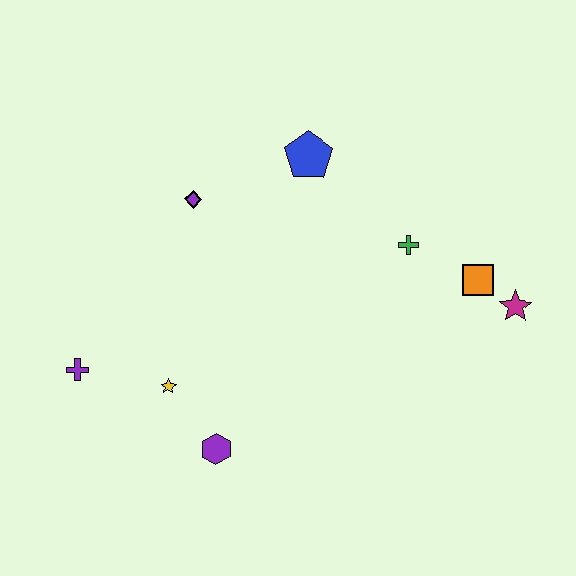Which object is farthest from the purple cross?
The magenta star is farthest from the purple cross.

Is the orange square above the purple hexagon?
Yes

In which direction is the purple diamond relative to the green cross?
The purple diamond is to the left of the green cross.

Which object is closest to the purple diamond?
The blue pentagon is closest to the purple diamond.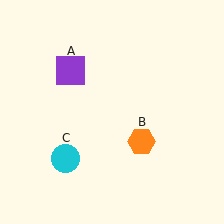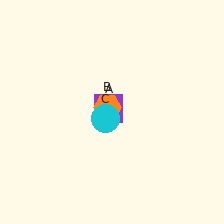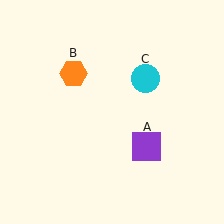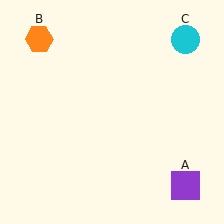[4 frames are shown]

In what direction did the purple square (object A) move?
The purple square (object A) moved down and to the right.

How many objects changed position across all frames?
3 objects changed position: purple square (object A), orange hexagon (object B), cyan circle (object C).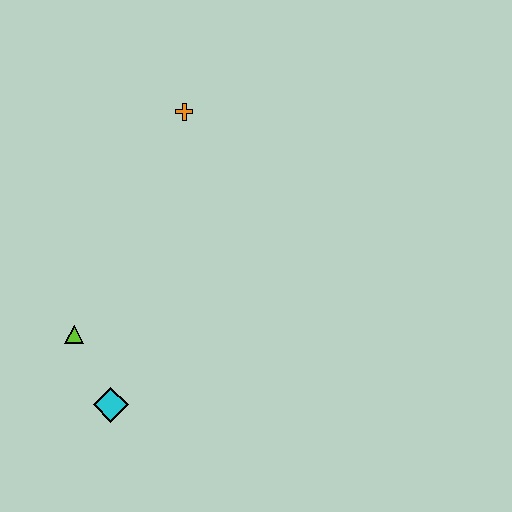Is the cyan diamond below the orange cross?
Yes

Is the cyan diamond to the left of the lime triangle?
No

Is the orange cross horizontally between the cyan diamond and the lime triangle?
No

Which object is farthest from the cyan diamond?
The orange cross is farthest from the cyan diamond.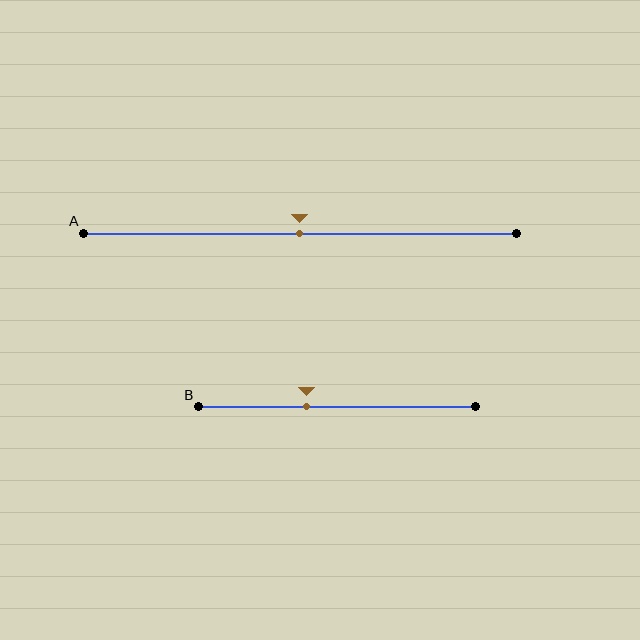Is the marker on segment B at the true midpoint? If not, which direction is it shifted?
No, the marker on segment B is shifted to the left by about 11% of the segment length.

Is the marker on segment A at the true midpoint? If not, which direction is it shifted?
Yes, the marker on segment A is at the true midpoint.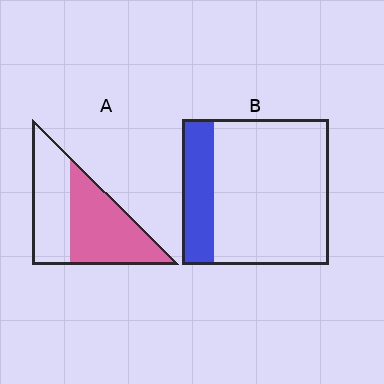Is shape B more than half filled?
No.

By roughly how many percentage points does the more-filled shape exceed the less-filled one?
By roughly 35 percentage points (A over B).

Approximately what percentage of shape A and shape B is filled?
A is approximately 55% and B is approximately 20%.